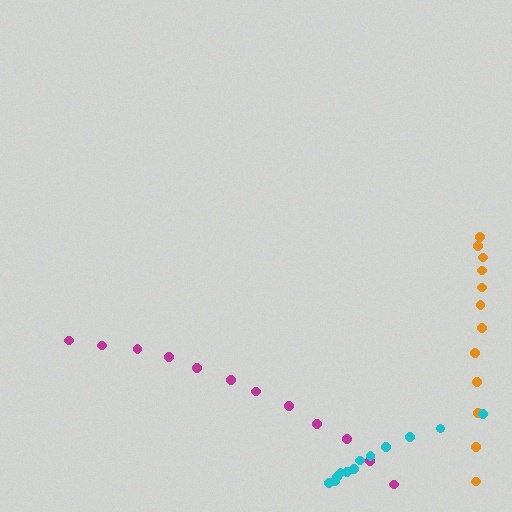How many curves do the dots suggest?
There are 3 distinct paths.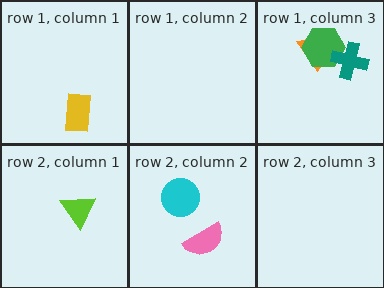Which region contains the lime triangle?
The row 2, column 1 region.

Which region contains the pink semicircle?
The row 2, column 2 region.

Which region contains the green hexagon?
The row 1, column 3 region.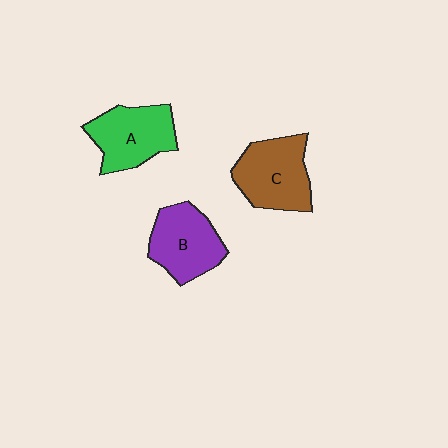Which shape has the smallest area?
Shape B (purple).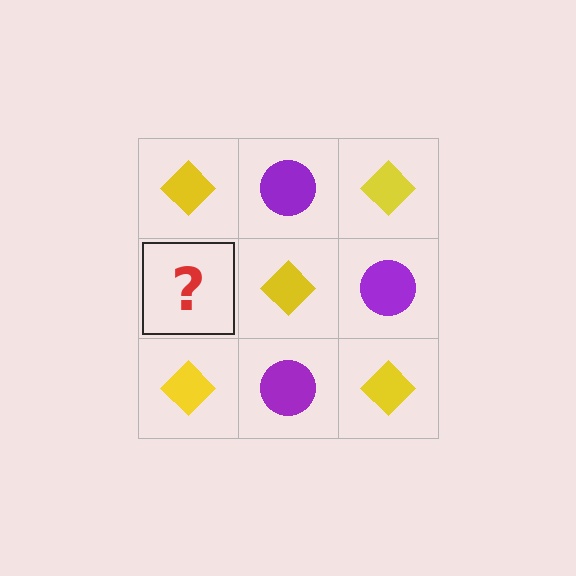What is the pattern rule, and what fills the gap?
The rule is that it alternates yellow diamond and purple circle in a checkerboard pattern. The gap should be filled with a purple circle.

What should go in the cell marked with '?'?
The missing cell should contain a purple circle.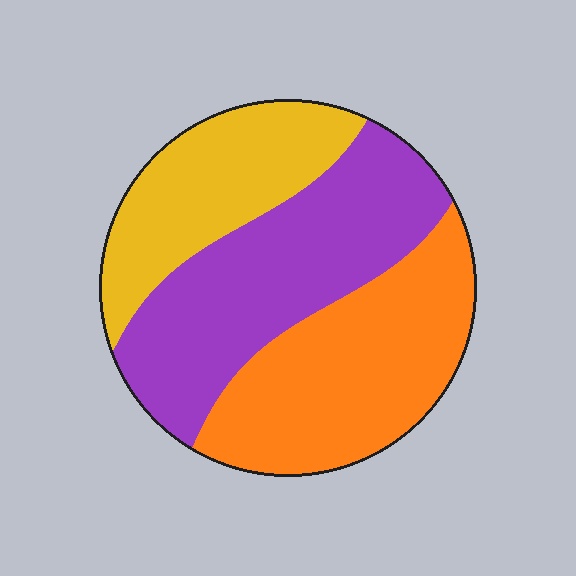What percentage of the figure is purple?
Purple takes up about two fifths (2/5) of the figure.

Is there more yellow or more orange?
Orange.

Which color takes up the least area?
Yellow, at roughly 25%.